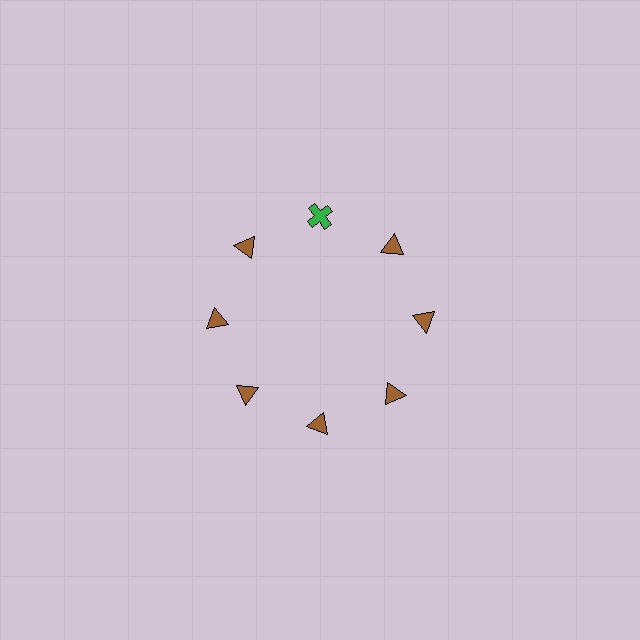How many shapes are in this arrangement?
There are 8 shapes arranged in a ring pattern.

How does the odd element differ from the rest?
It differs in both color (green instead of brown) and shape (cross instead of triangle).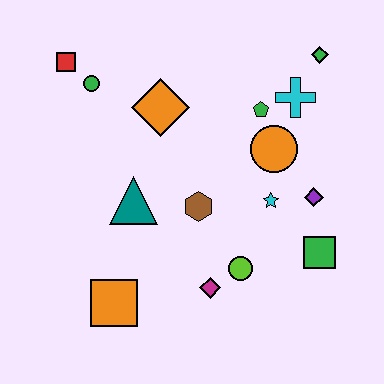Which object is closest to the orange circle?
The green pentagon is closest to the orange circle.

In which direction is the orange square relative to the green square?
The orange square is to the left of the green square.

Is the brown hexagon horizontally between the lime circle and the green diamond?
No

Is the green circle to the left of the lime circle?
Yes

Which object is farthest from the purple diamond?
The red square is farthest from the purple diamond.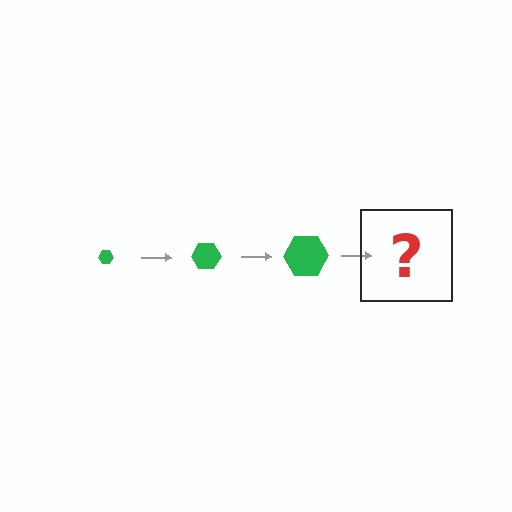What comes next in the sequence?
The next element should be a green hexagon, larger than the previous one.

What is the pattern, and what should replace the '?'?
The pattern is that the hexagon gets progressively larger each step. The '?' should be a green hexagon, larger than the previous one.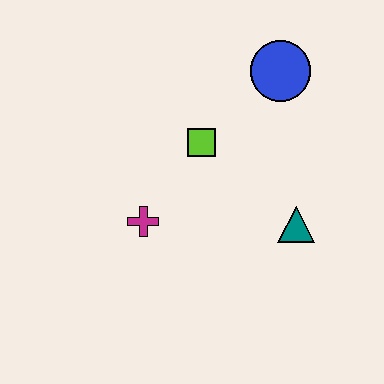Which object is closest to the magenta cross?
The lime square is closest to the magenta cross.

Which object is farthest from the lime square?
The teal triangle is farthest from the lime square.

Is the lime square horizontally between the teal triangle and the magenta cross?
Yes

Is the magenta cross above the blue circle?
No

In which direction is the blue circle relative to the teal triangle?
The blue circle is above the teal triangle.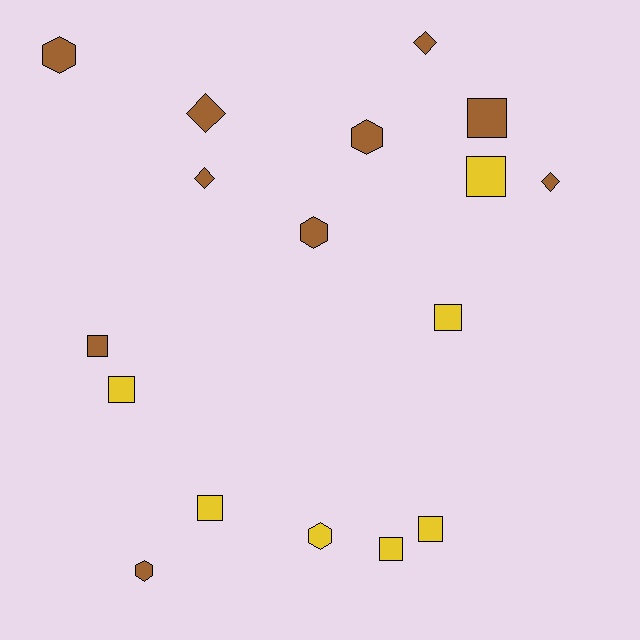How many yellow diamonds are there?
There are no yellow diamonds.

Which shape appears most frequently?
Square, with 8 objects.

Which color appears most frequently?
Brown, with 10 objects.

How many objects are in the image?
There are 17 objects.